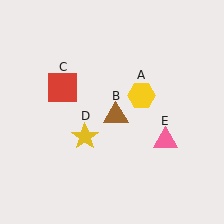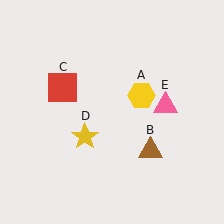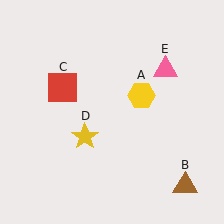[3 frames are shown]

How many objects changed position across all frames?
2 objects changed position: brown triangle (object B), pink triangle (object E).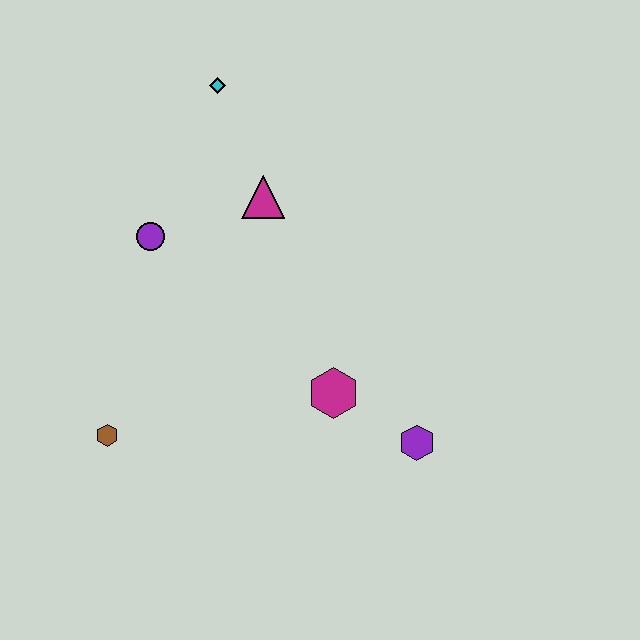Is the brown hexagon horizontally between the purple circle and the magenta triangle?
No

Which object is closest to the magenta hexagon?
The purple hexagon is closest to the magenta hexagon.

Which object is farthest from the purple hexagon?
The cyan diamond is farthest from the purple hexagon.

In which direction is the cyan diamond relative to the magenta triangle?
The cyan diamond is above the magenta triangle.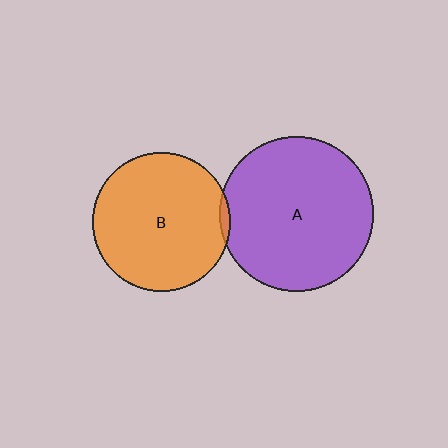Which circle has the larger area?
Circle A (purple).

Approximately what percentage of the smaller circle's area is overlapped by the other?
Approximately 5%.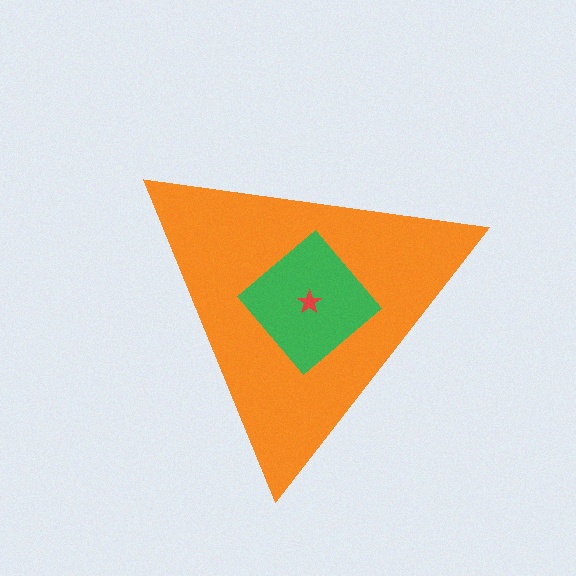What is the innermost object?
The red star.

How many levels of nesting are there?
3.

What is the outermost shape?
The orange triangle.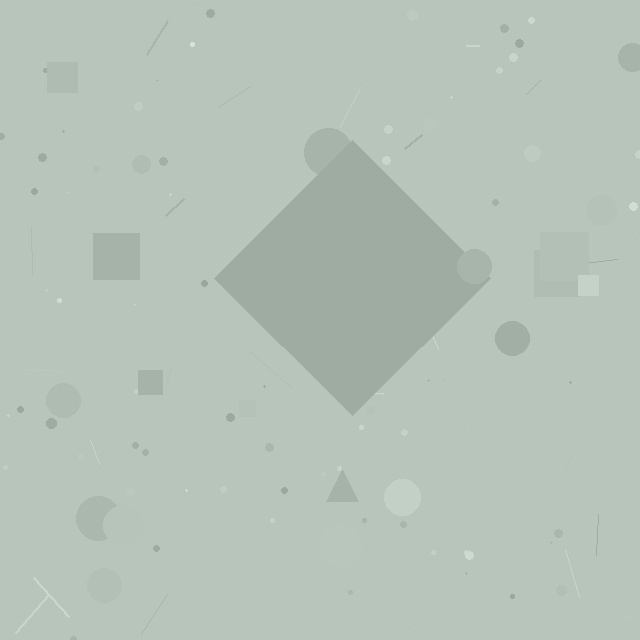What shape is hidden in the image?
A diamond is hidden in the image.